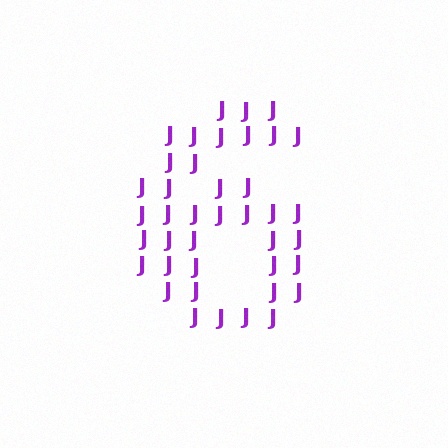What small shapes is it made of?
It is made of small letter J's.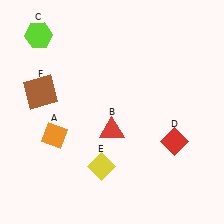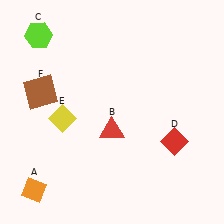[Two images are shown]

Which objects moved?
The objects that moved are: the orange diamond (A), the yellow diamond (E).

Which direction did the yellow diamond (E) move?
The yellow diamond (E) moved up.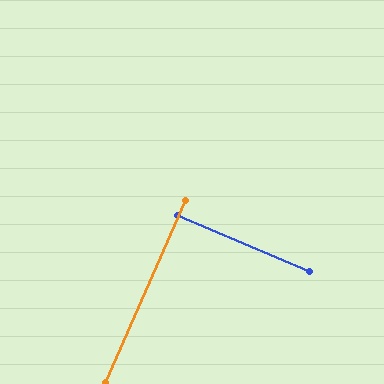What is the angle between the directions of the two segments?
Approximately 89 degrees.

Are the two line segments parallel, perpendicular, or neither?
Perpendicular — they meet at approximately 89°.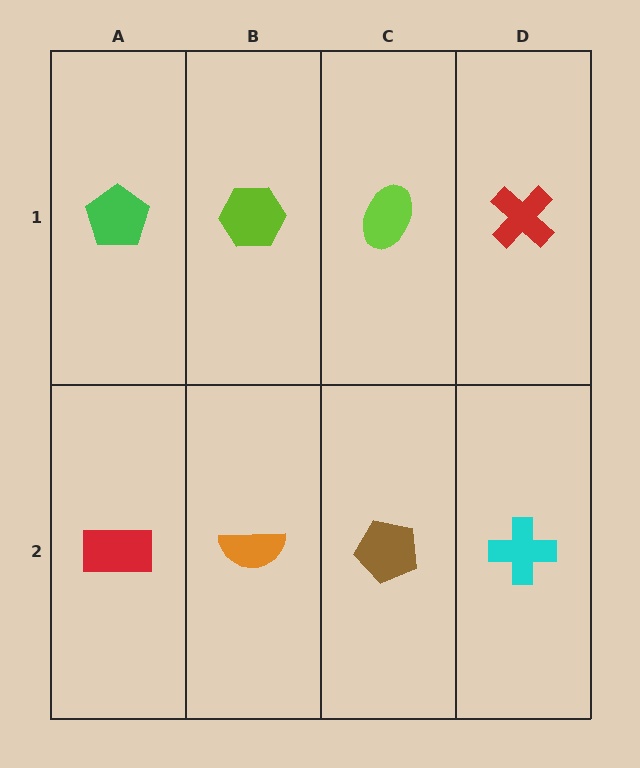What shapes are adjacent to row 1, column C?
A brown pentagon (row 2, column C), a lime hexagon (row 1, column B), a red cross (row 1, column D).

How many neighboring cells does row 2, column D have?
2.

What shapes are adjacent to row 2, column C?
A lime ellipse (row 1, column C), an orange semicircle (row 2, column B), a cyan cross (row 2, column D).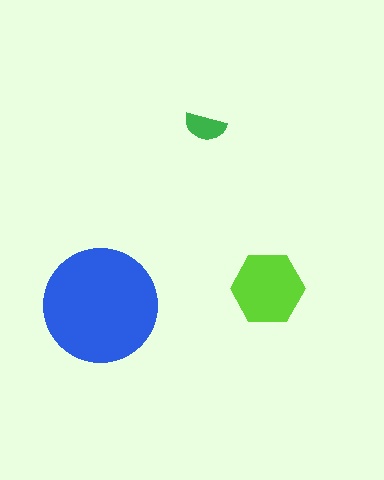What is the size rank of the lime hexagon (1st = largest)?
2nd.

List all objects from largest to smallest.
The blue circle, the lime hexagon, the green semicircle.